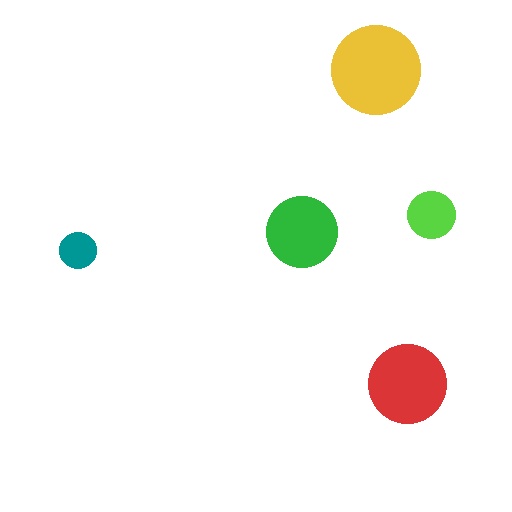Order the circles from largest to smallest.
the yellow one, the red one, the green one, the lime one, the teal one.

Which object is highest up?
The yellow circle is topmost.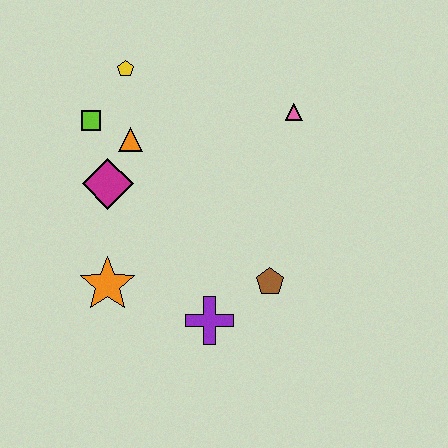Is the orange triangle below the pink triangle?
Yes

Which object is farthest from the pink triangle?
The orange star is farthest from the pink triangle.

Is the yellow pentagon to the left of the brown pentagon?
Yes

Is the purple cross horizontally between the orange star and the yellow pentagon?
No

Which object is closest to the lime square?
The orange triangle is closest to the lime square.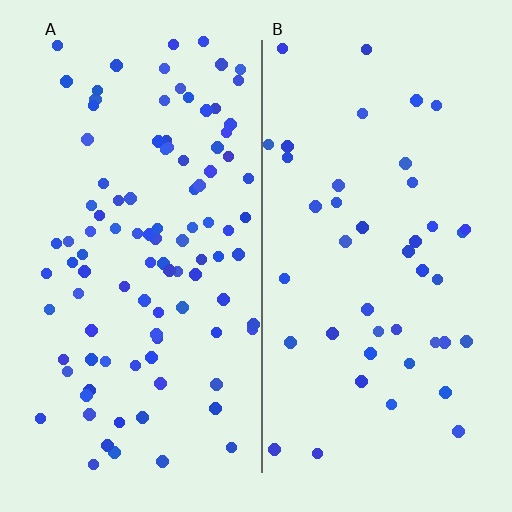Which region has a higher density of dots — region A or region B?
A (the left).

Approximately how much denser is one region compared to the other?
Approximately 2.3× — region A over region B.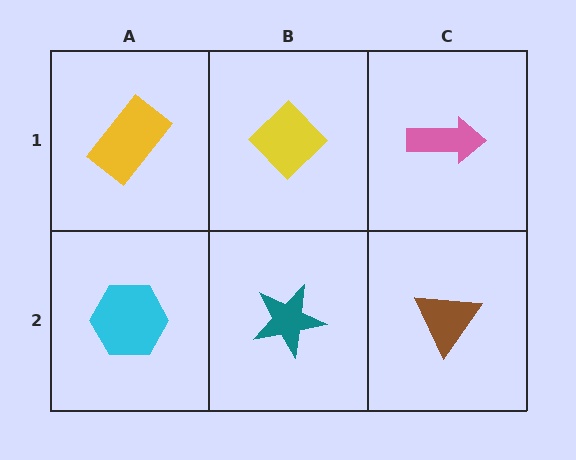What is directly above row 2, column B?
A yellow diamond.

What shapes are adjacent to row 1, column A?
A cyan hexagon (row 2, column A), a yellow diamond (row 1, column B).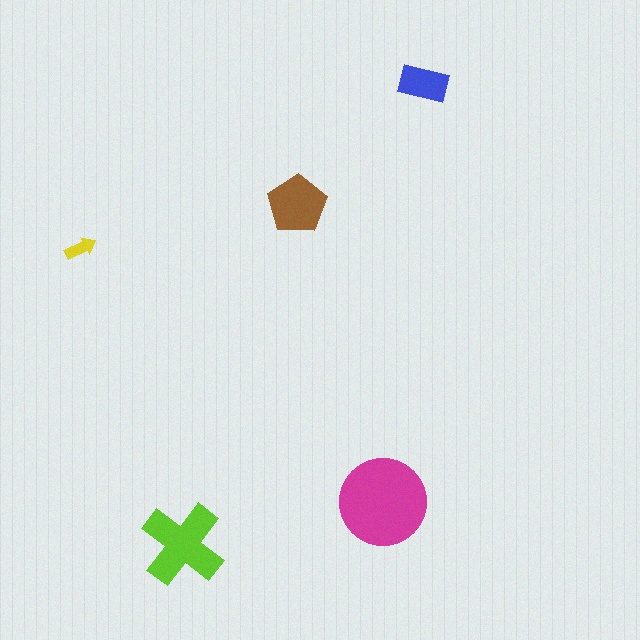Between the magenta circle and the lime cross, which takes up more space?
The magenta circle.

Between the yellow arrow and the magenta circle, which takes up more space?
The magenta circle.